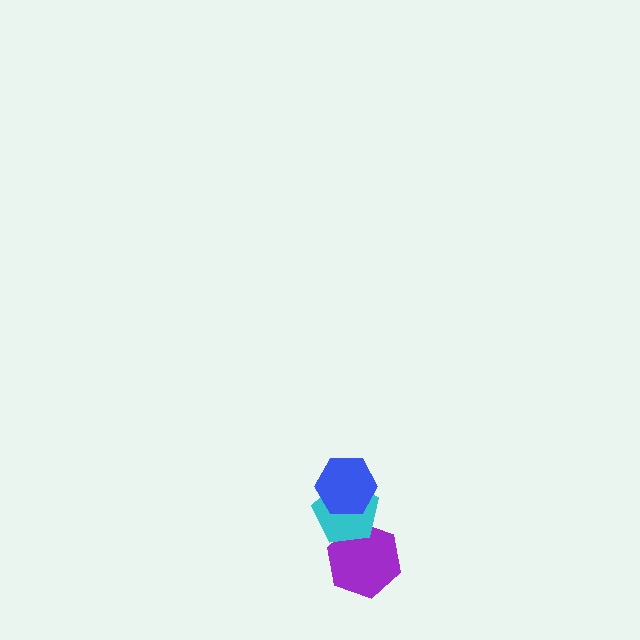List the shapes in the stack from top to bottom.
From top to bottom: the blue hexagon, the cyan pentagon, the purple hexagon.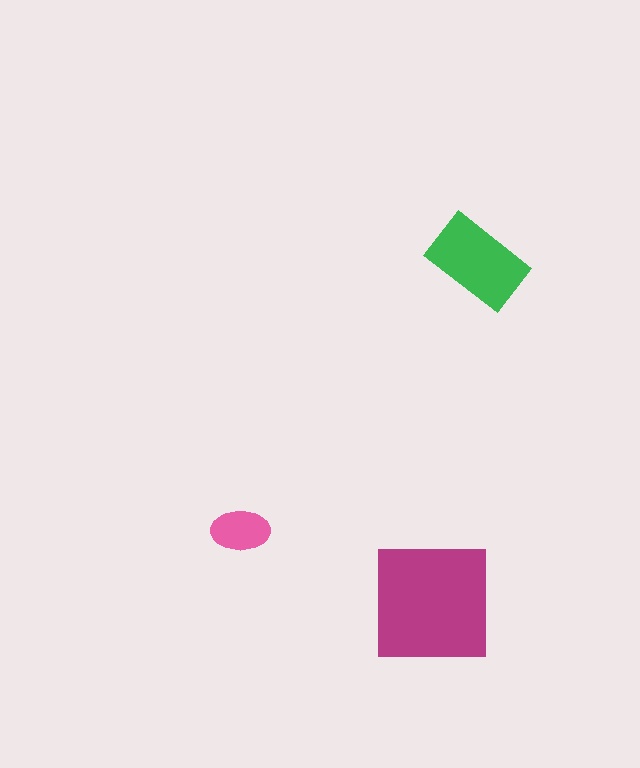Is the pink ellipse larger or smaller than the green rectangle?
Smaller.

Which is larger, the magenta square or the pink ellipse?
The magenta square.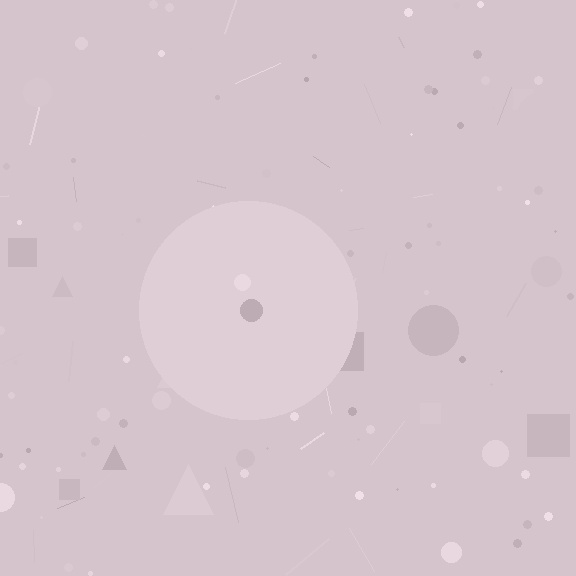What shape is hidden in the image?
A circle is hidden in the image.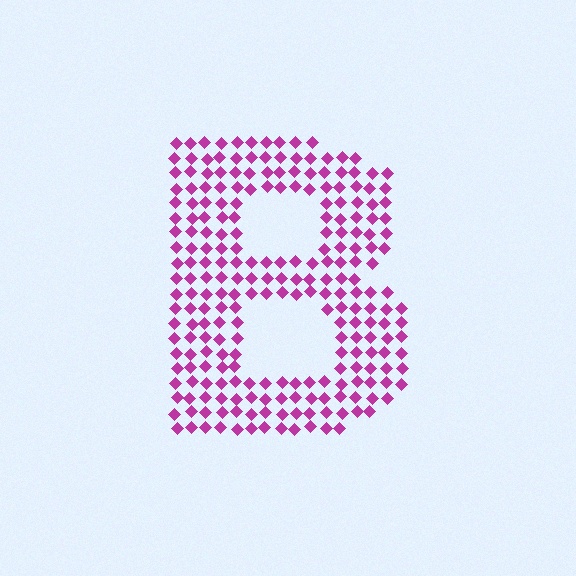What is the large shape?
The large shape is the letter B.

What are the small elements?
The small elements are diamonds.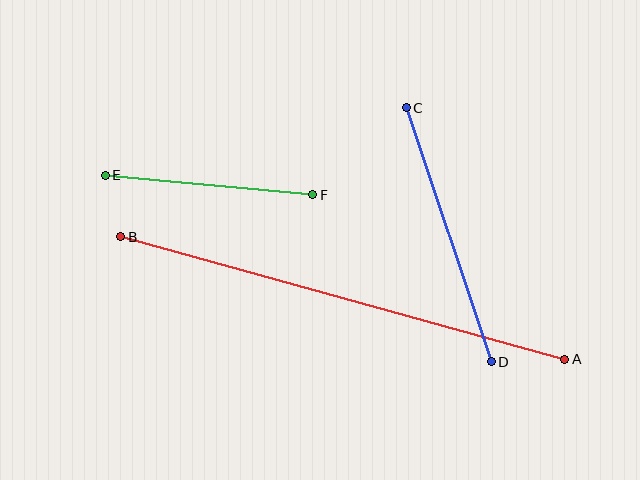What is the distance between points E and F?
The distance is approximately 209 pixels.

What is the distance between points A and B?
The distance is approximately 461 pixels.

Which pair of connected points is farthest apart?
Points A and B are farthest apart.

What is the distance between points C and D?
The distance is approximately 268 pixels.